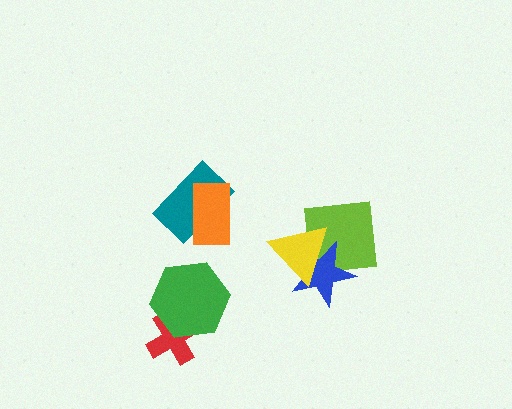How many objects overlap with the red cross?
1 object overlaps with the red cross.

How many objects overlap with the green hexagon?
1 object overlaps with the green hexagon.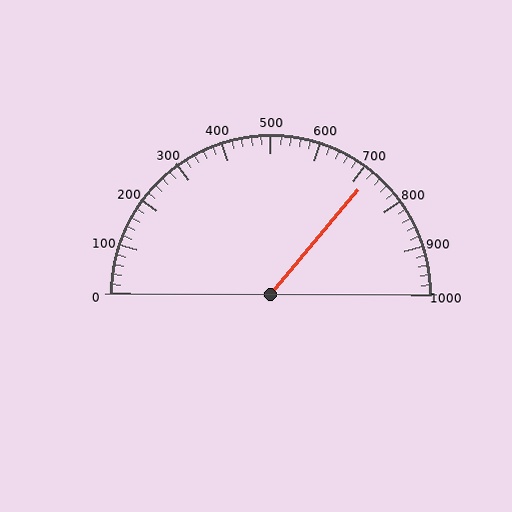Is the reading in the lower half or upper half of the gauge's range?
The reading is in the upper half of the range (0 to 1000).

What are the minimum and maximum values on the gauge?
The gauge ranges from 0 to 1000.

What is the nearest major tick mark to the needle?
The nearest major tick mark is 700.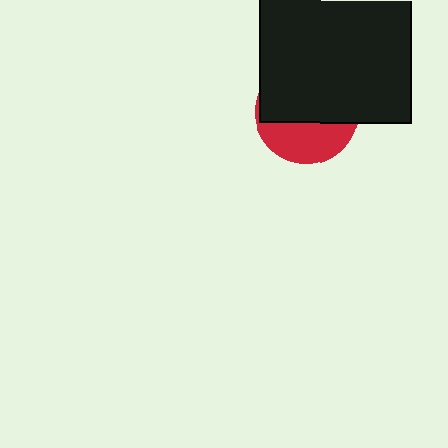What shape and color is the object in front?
The object in front is a black square.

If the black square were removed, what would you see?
You would see the complete red circle.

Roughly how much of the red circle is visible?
A small part of it is visible (roughly 37%).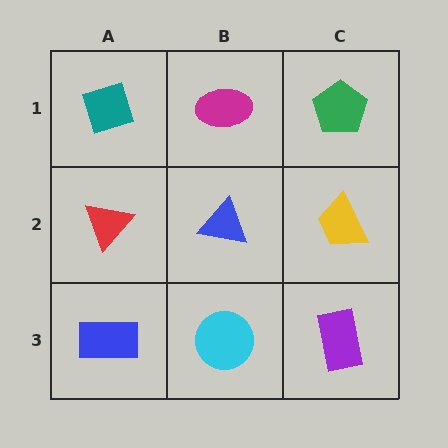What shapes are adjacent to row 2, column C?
A green pentagon (row 1, column C), a purple rectangle (row 3, column C), a blue triangle (row 2, column B).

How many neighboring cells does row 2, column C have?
3.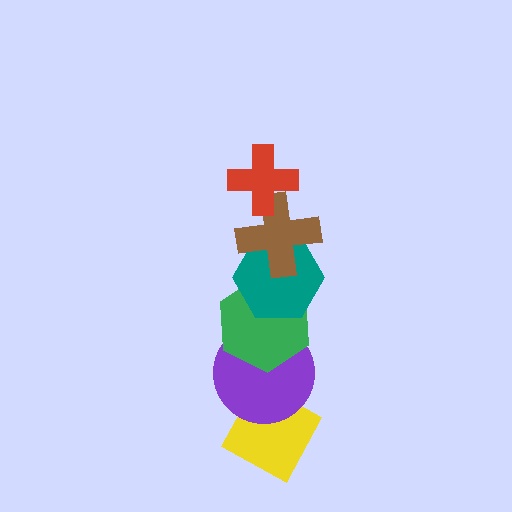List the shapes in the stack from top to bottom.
From top to bottom: the red cross, the brown cross, the teal hexagon, the green hexagon, the purple circle, the yellow diamond.